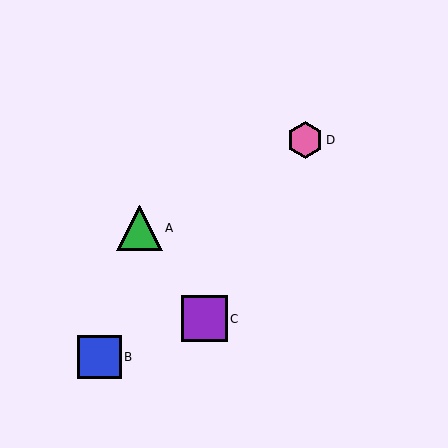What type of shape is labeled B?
Shape B is a blue square.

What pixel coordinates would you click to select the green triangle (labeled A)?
Click at (139, 228) to select the green triangle A.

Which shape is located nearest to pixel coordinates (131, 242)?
The green triangle (labeled A) at (139, 228) is nearest to that location.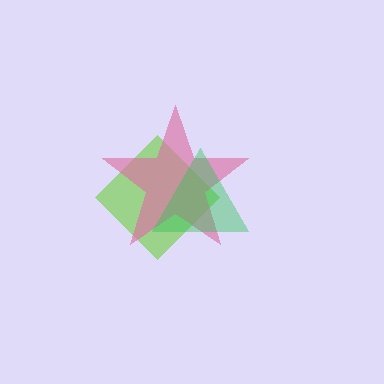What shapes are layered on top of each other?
The layered shapes are: a lime diamond, a pink star, a green triangle.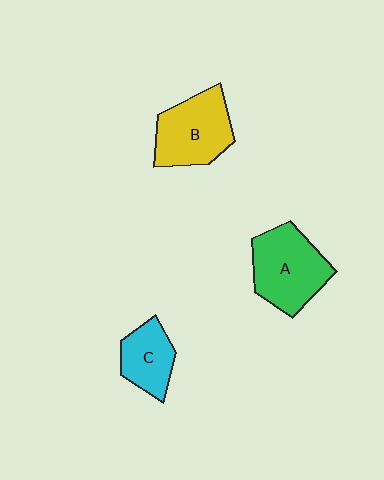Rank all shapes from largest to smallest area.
From largest to smallest: A (green), B (yellow), C (cyan).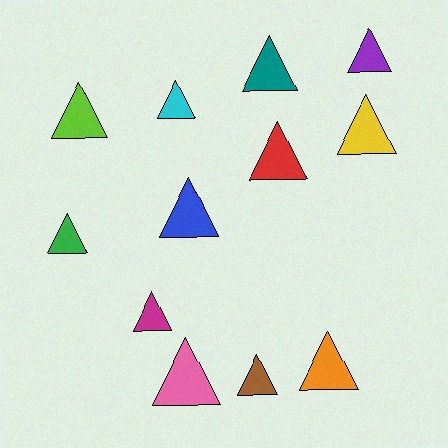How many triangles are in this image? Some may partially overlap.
There are 12 triangles.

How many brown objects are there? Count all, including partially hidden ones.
There is 1 brown object.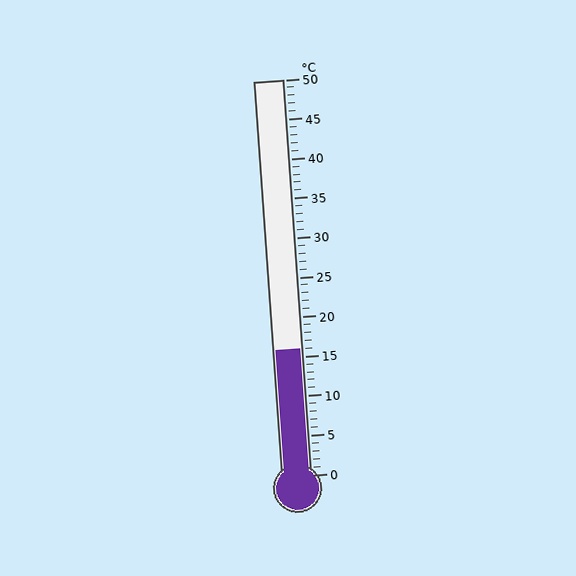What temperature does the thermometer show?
The thermometer shows approximately 16°C.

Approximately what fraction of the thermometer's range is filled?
The thermometer is filled to approximately 30% of its range.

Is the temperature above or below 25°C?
The temperature is below 25°C.